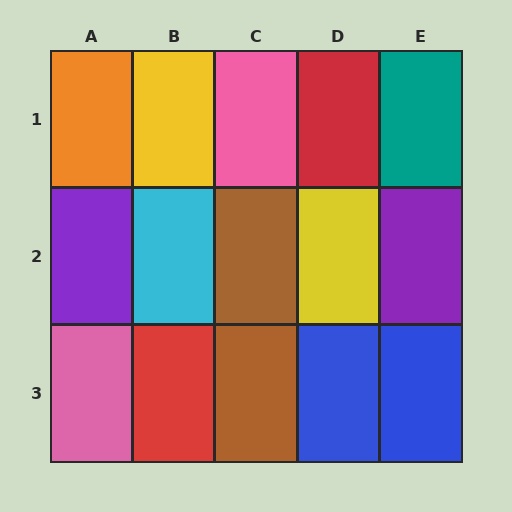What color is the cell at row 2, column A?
Purple.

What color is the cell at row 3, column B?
Red.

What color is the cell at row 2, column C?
Brown.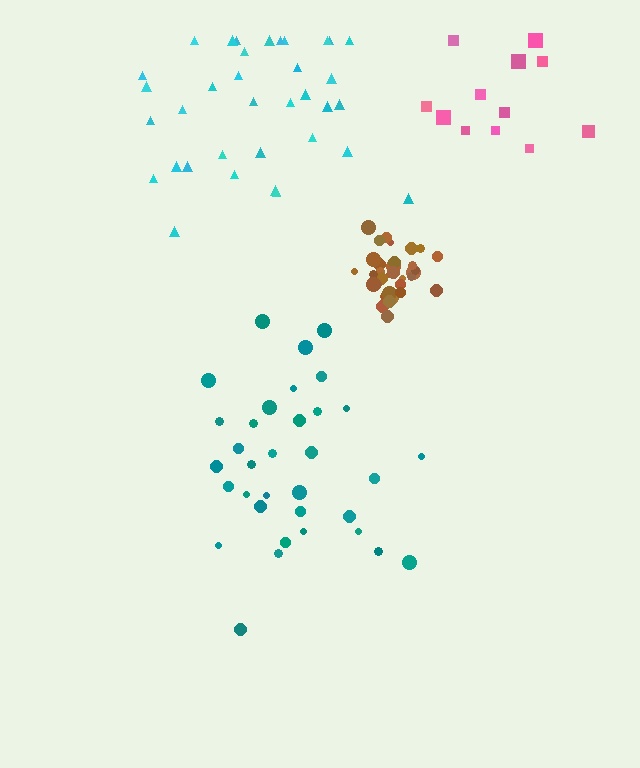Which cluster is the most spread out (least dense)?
Pink.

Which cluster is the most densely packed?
Brown.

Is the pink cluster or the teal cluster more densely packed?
Teal.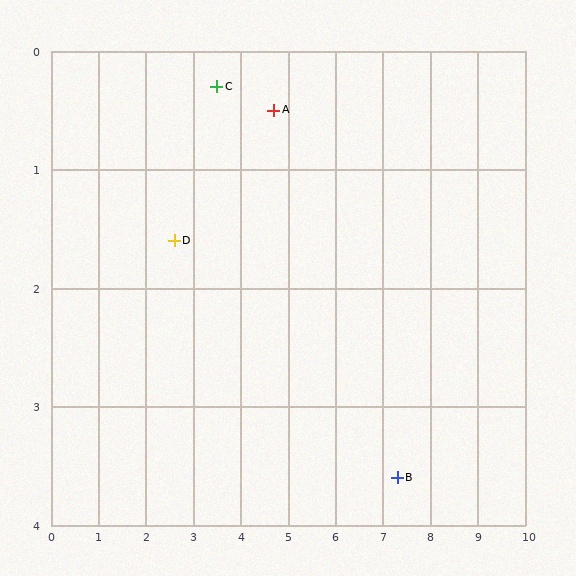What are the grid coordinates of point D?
Point D is at approximately (2.6, 1.6).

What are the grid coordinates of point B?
Point B is at approximately (7.3, 3.6).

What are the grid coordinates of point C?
Point C is at approximately (3.5, 0.3).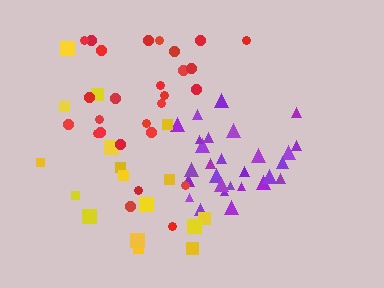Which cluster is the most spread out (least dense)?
Yellow.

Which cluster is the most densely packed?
Purple.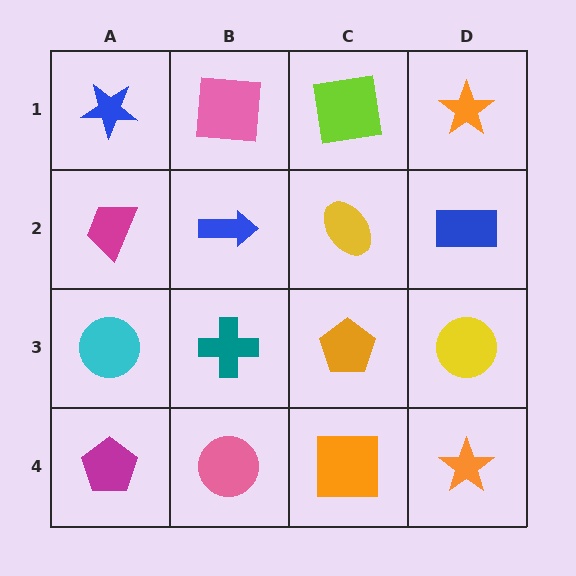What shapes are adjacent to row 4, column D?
A yellow circle (row 3, column D), an orange square (row 4, column C).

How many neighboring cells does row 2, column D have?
3.